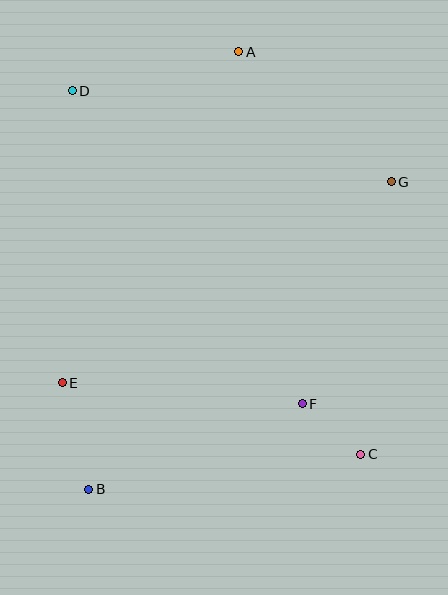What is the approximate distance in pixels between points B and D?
The distance between B and D is approximately 399 pixels.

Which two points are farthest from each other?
Points C and D are farthest from each other.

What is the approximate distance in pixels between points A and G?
The distance between A and G is approximately 200 pixels.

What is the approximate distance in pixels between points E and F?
The distance between E and F is approximately 241 pixels.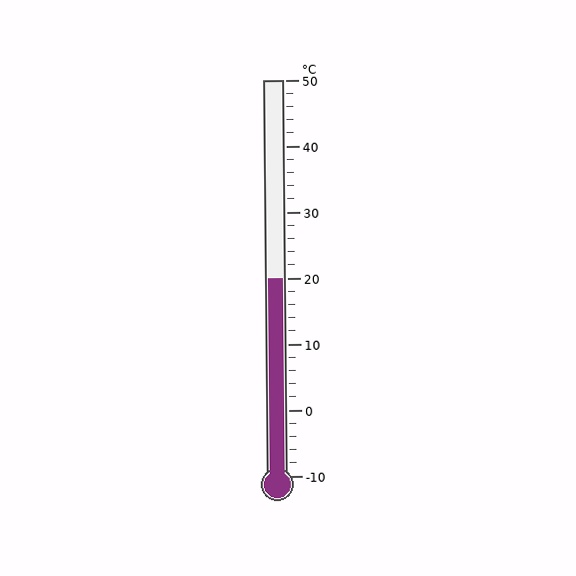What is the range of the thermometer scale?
The thermometer scale ranges from -10°C to 50°C.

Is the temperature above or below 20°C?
The temperature is at 20°C.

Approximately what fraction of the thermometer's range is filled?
The thermometer is filled to approximately 50% of its range.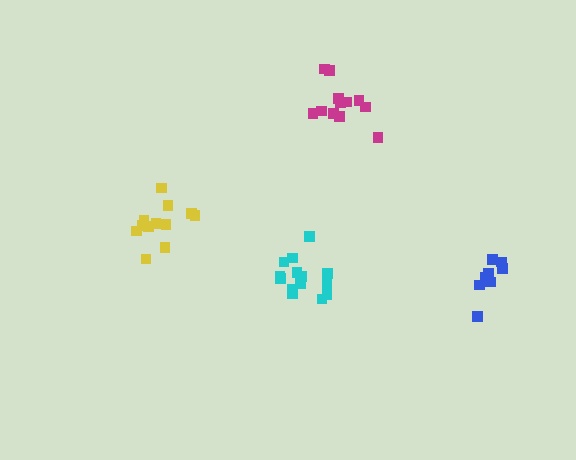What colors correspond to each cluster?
The clusters are colored: cyan, yellow, magenta, blue.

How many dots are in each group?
Group 1: 14 dots, Group 2: 12 dots, Group 3: 13 dots, Group 4: 8 dots (47 total).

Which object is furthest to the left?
The yellow cluster is leftmost.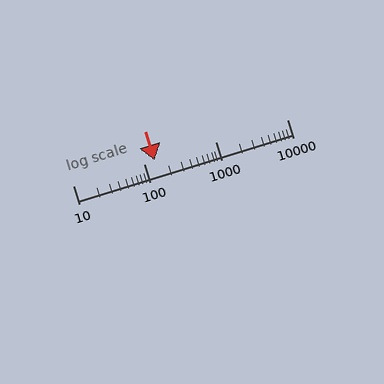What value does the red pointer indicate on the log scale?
The pointer indicates approximately 140.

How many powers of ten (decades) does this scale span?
The scale spans 3 decades, from 10 to 10000.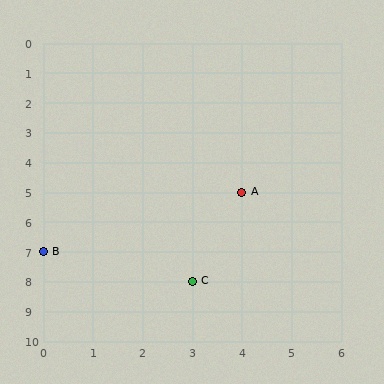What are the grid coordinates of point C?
Point C is at grid coordinates (3, 8).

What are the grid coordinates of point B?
Point B is at grid coordinates (0, 7).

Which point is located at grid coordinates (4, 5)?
Point A is at (4, 5).